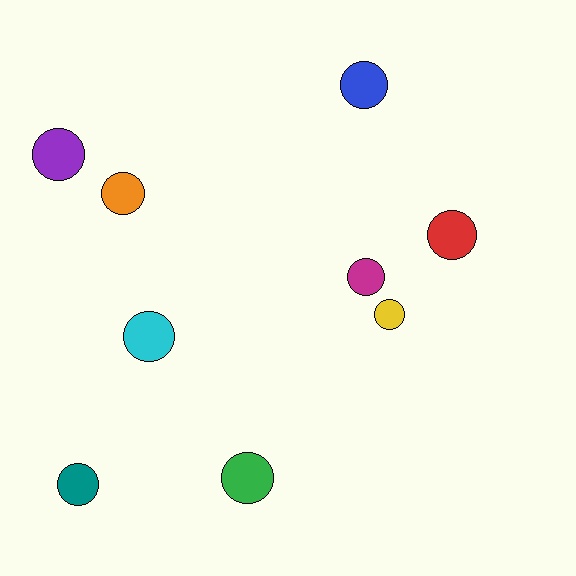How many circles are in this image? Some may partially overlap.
There are 9 circles.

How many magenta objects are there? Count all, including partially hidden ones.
There is 1 magenta object.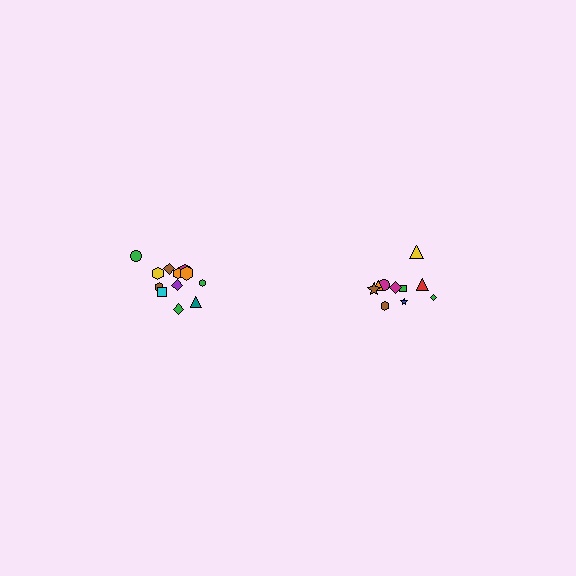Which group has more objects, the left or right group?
The left group.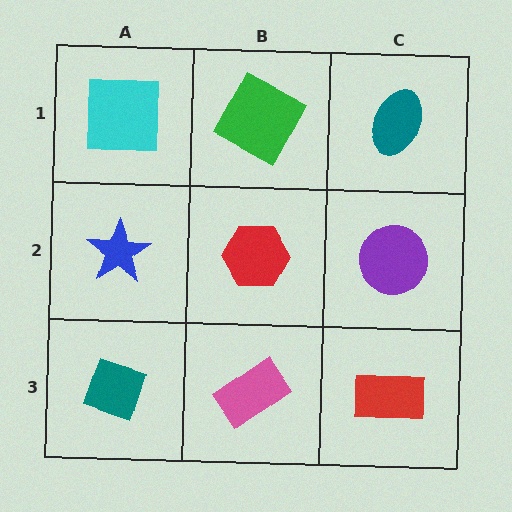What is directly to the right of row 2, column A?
A red hexagon.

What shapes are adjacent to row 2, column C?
A teal ellipse (row 1, column C), a red rectangle (row 3, column C), a red hexagon (row 2, column B).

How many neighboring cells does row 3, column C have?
2.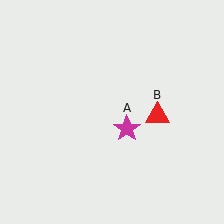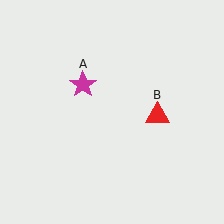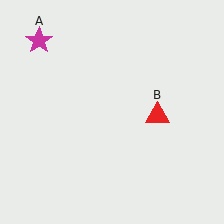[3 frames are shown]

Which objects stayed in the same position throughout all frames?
Red triangle (object B) remained stationary.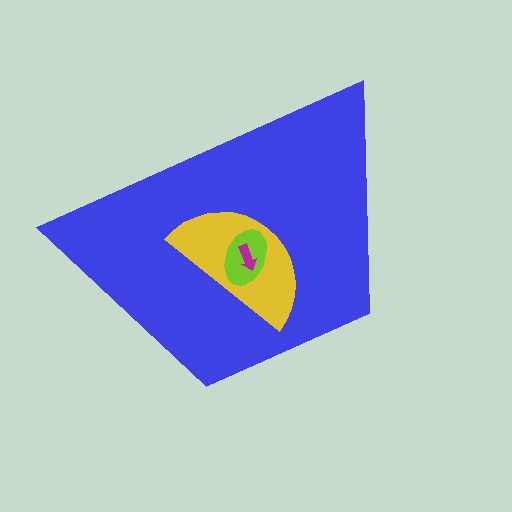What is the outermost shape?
The blue trapezoid.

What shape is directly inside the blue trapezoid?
The yellow semicircle.